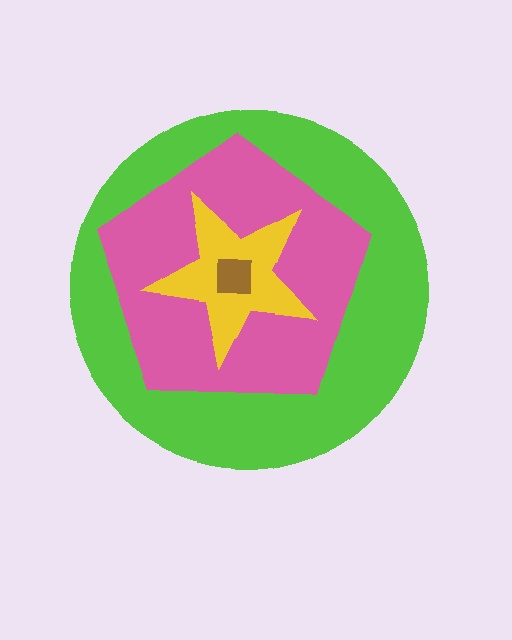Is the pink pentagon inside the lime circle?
Yes.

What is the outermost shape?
The lime circle.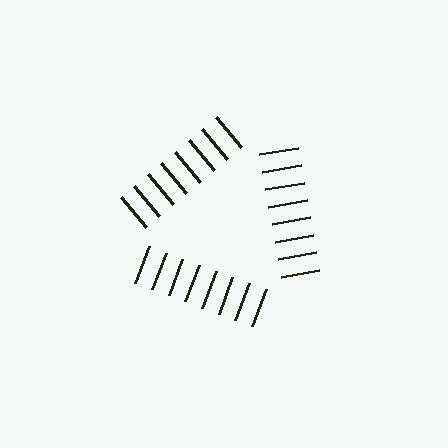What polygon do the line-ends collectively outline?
An illusory triangle — the line segments terminate on its edges but no continuous stroke is drawn.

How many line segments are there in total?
24 — 8 along each of the 3 edges.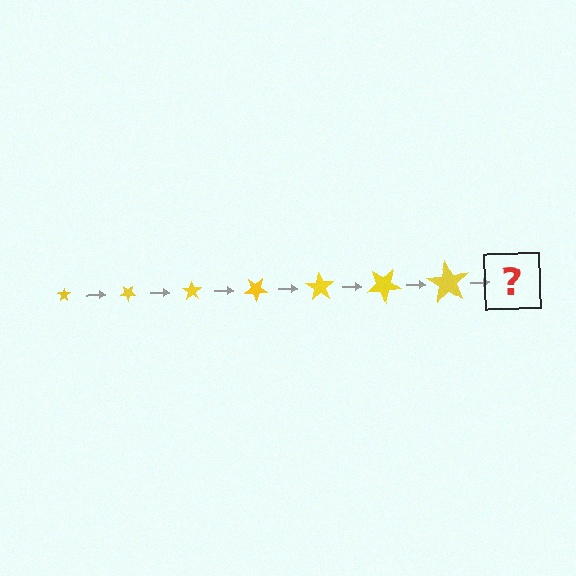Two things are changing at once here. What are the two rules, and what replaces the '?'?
The two rules are that the star grows larger each step and it rotates 35 degrees each step. The '?' should be a star, larger than the previous one and rotated 245 degrees from the start.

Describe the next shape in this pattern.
It should be a star, larger than the previous one and rotated 245 degrees from the start.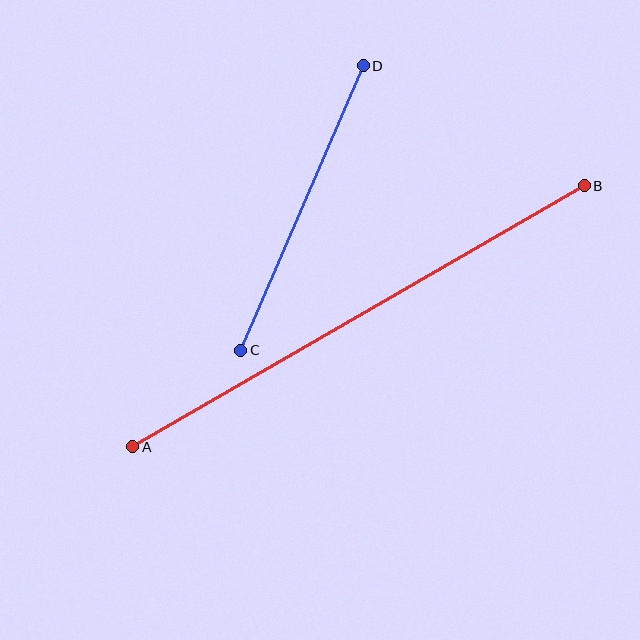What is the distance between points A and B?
The distance is approximately 521 pixels.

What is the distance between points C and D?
The distance is approximately 310 pixels.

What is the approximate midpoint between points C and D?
The midpoint is at approximately (302, 208) pixels.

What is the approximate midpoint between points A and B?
The midpoint is at approximately (358, 316) pixels.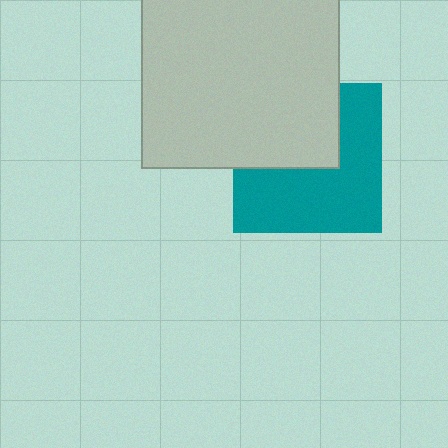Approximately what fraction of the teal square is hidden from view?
Roughly 41% of the teal square is hidden behind the light gray rectangle.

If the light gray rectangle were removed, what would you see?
You would see the complete teal square.